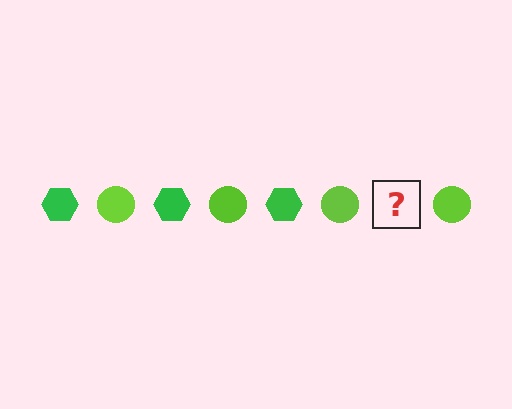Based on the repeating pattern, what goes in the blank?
The blank should be a green hexagon.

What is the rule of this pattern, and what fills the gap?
The rule is that the pattern alternates between green hexagon and lime circle. The gap should be filled with a green hexagon.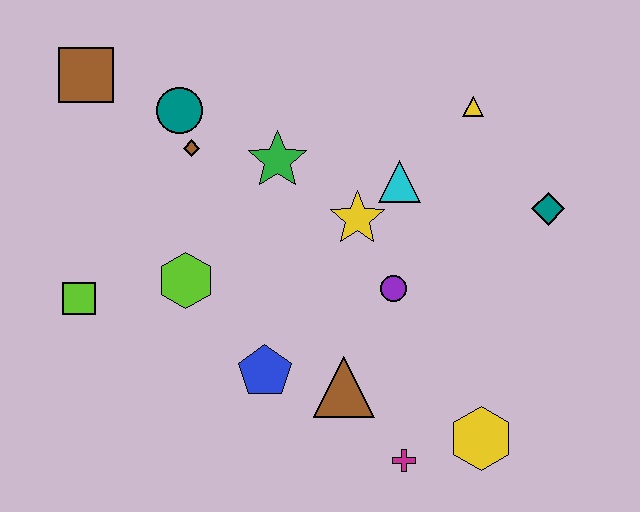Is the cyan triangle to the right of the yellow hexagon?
No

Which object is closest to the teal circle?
The brown diamond is closest to the teal circle.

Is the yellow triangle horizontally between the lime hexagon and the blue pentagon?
No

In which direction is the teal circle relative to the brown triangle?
The teal circle is above the brown triangle.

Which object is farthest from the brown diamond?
The yellow hexagon is farthest from the brown diamond.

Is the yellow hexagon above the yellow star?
No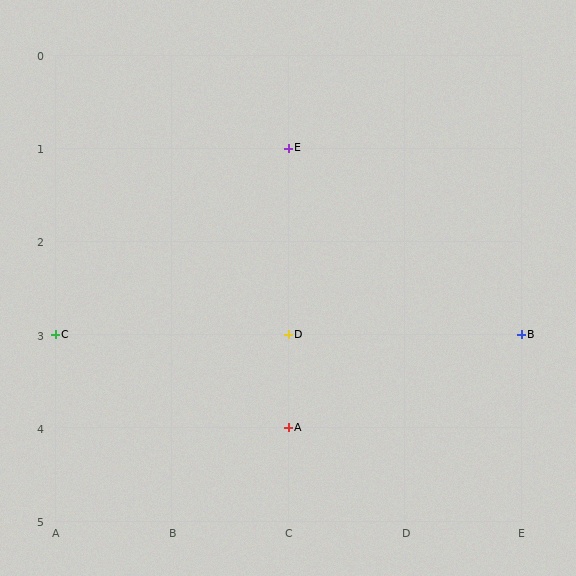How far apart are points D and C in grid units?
Points D and C are 2 columns apart.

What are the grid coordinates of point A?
Point A is at grid coordinates (C, 4).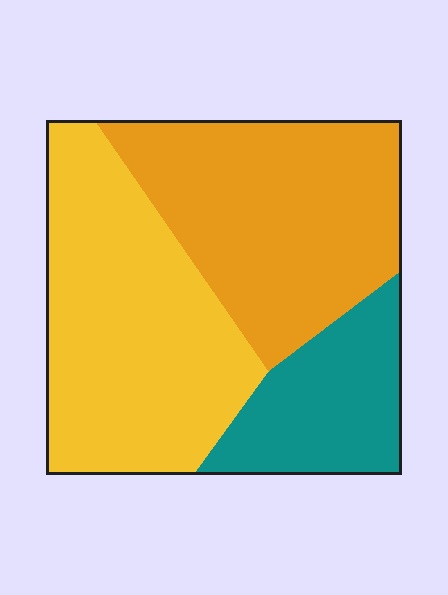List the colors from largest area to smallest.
From largest to smallest: yellow, orange, teal.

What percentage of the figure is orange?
Orange covers 39% of the figure.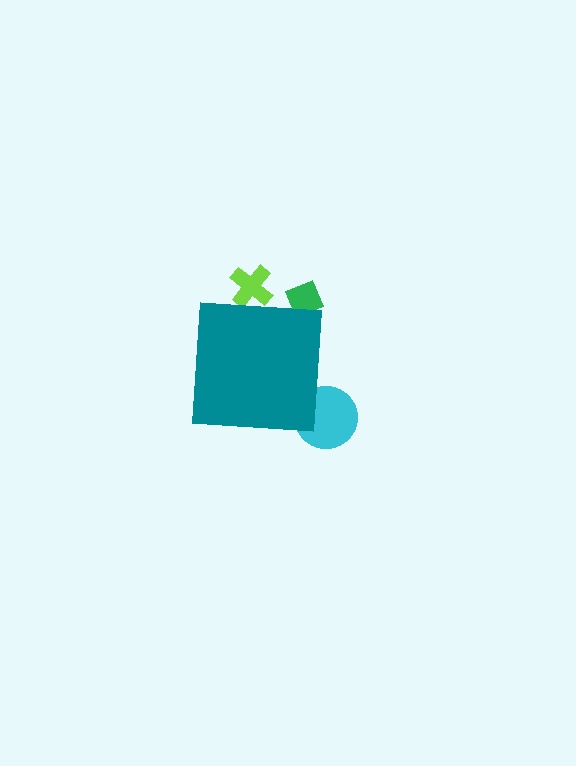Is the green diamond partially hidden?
Yes, the green diamond is partially hidden behind the teal square.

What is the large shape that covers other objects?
A teal square.